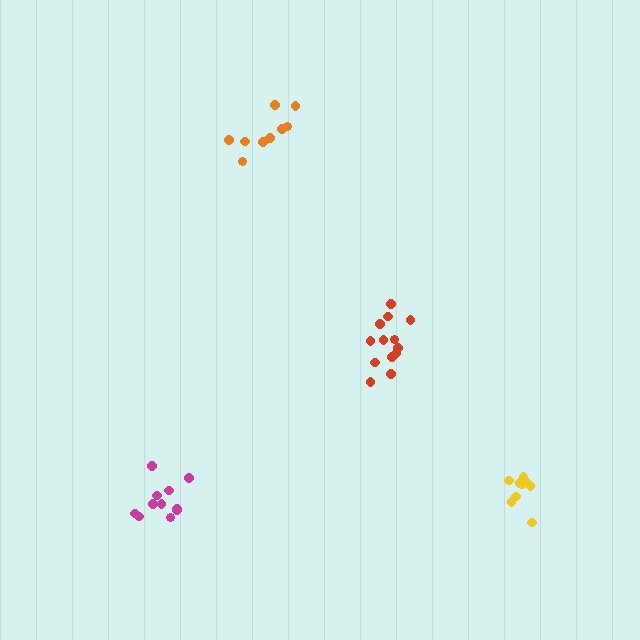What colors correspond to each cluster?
The clusters are colored: red, orange, yellow, magenta.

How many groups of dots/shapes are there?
There are 4 groups.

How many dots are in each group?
Group 1: 13 dots, Group 2: 9 dots, Group 3: 9 dots, Group 4: 11 dots (42 total).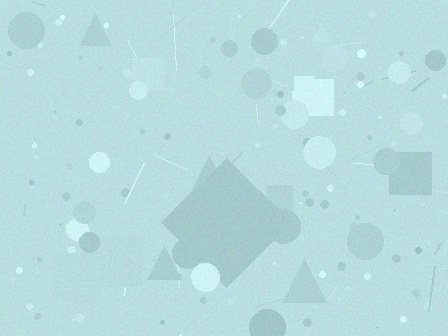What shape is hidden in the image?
A diamond is hidden in the image.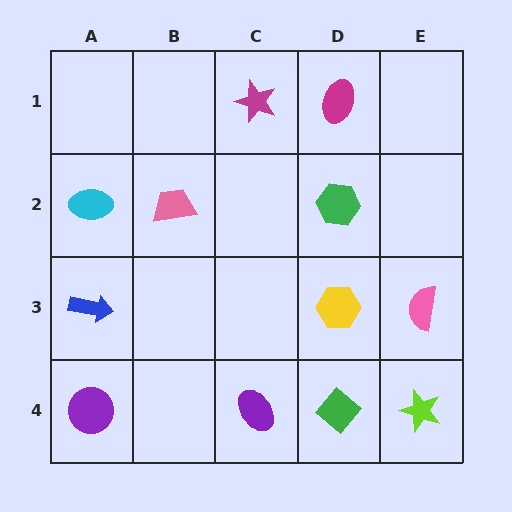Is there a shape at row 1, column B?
No, that cell is empty.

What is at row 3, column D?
A yellow hexagon.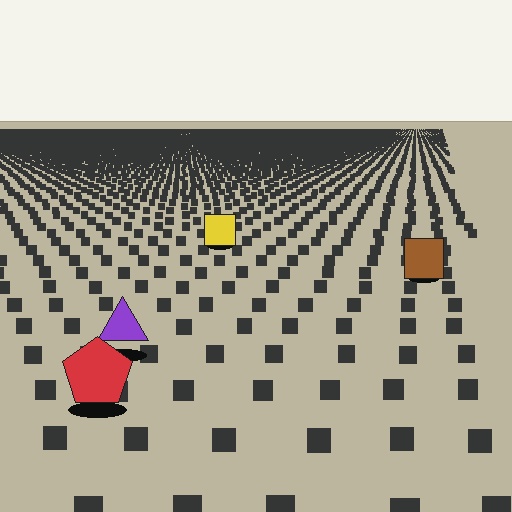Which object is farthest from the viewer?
The yellow square is farthest from the viewer. It appears smaller and the ground texture around it is denser.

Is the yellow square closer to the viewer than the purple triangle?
No. The purple triangle is closer — you can tell from the texture gradient: the ground texture is coarser near it.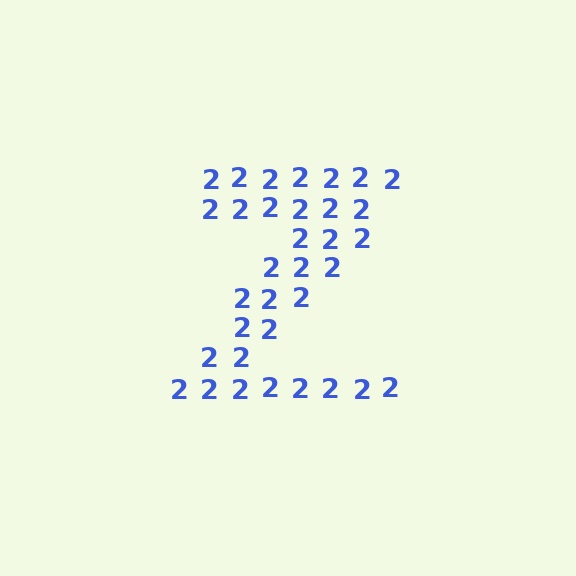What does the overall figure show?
The overall figure shows the letter Z.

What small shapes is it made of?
It is made of small digit 2's.